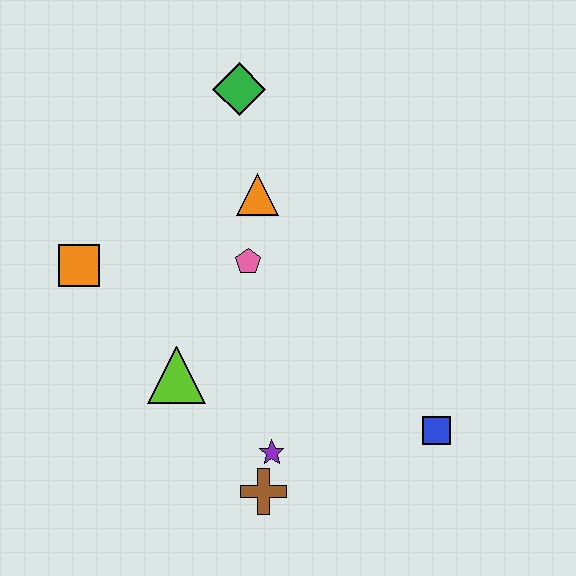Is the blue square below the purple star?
No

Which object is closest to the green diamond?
The orange triangle is closest to the green diamond.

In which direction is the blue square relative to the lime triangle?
The blue square is to the right of the lime triangle.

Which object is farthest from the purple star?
The green diamond is farthest from the purple star.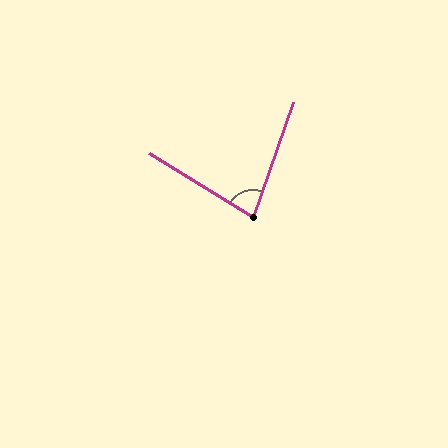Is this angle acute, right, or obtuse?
It is acute.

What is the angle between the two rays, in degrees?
Approximately 78 degrees.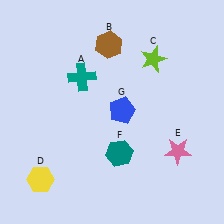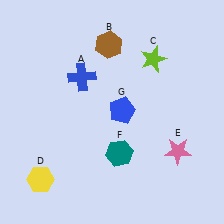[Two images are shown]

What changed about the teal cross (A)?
In Image 1, A is teal. In Image 2, it changed to blue.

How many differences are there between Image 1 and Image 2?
There is 1 difference between the two images.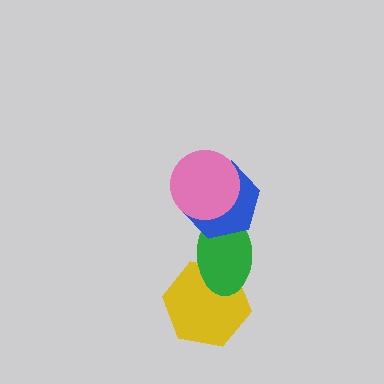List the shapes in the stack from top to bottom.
From top to bottom: the pink circle, the blue hexagon, the green ellipse, the yellow hexagon.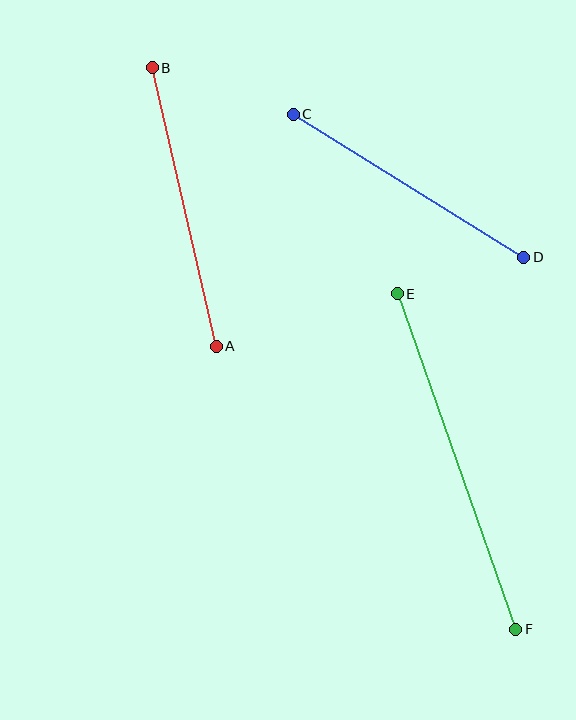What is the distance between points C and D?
The distance is approximately 271 pixels.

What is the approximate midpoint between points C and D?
The midpoint is at approximately (408, 186) pixels.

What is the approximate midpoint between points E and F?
The midpoint is at approximately (457, 461) pixels.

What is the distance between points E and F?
The distance is approximately 356 pixels.